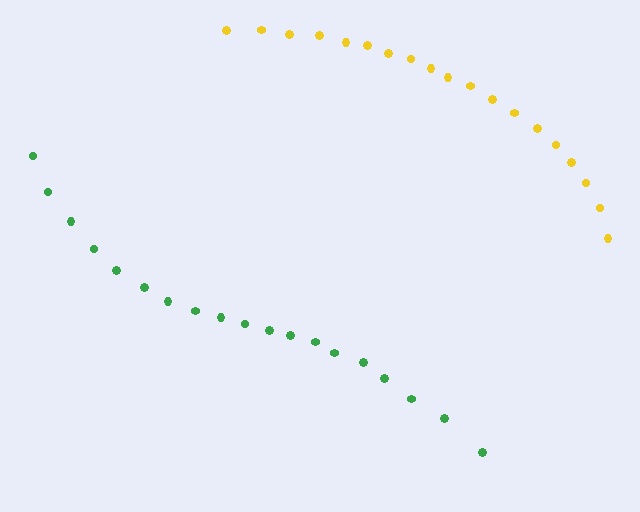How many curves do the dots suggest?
There are 2 distinct paths.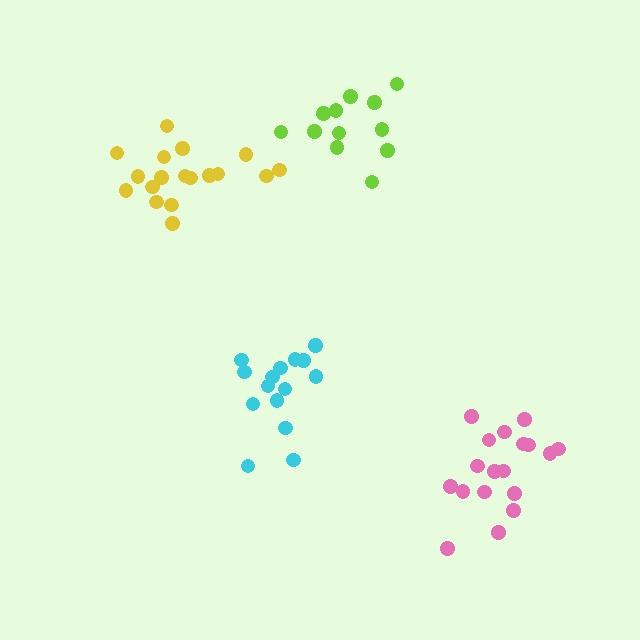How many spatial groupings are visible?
There are 4 spatial groupings.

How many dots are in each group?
Group 1: 18 dots, Group 2: 12 dots, Group 3: 15 dots, Group 4: 18 dots (63 total).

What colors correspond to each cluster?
The clusters are colored: yellow, lime, cyan, pink.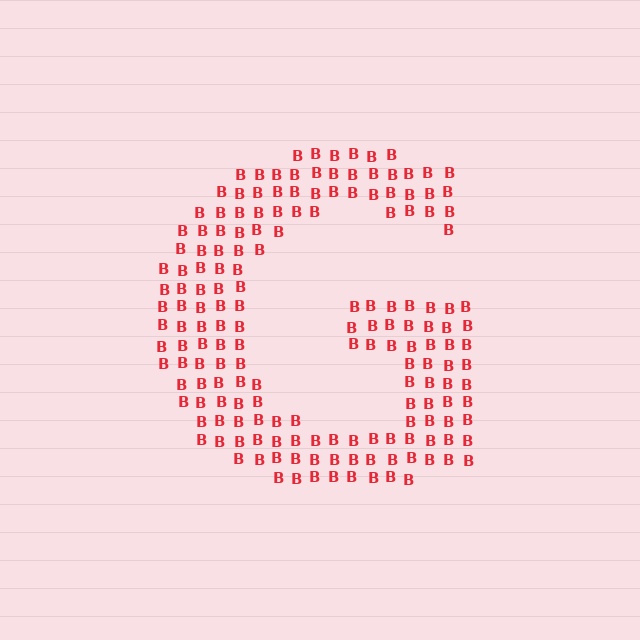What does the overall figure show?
The overall figure shows the letter G.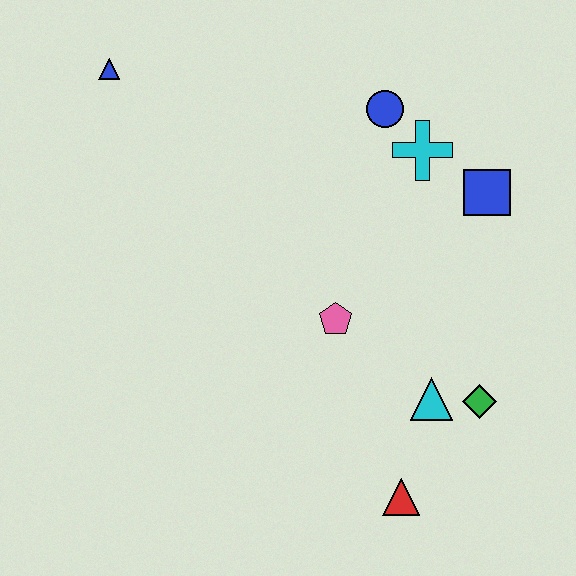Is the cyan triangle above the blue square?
No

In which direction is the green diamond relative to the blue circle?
The green diamond is below the blue circle.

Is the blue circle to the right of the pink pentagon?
Yes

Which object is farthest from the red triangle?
The blue triangle is farthest from the red triangle.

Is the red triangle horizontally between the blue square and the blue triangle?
Yes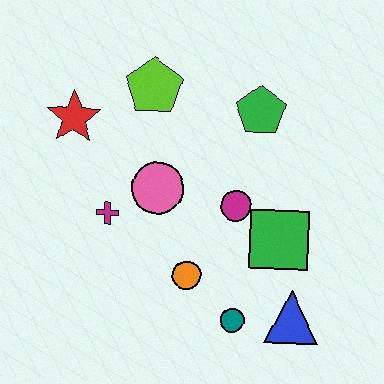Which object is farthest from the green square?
The red star is farthest from the green square.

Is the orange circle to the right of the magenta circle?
No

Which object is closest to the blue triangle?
The teal circle is closest to the blue triangle.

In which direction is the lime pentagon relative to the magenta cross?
The lime pentagon is above the magenta cross.